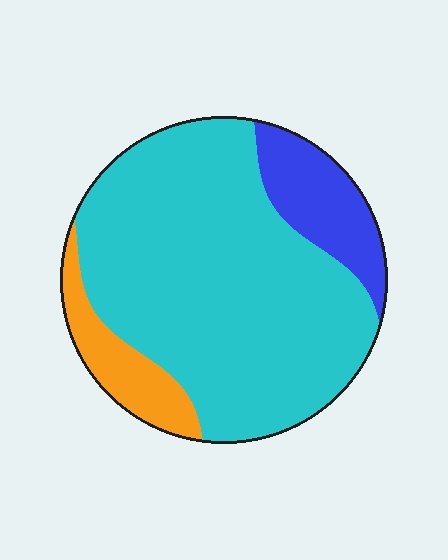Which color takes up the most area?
Cyan, at roughly 75%.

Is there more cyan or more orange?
Cyan.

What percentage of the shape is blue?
Blue takes up about one eighth (1/8) of the shape.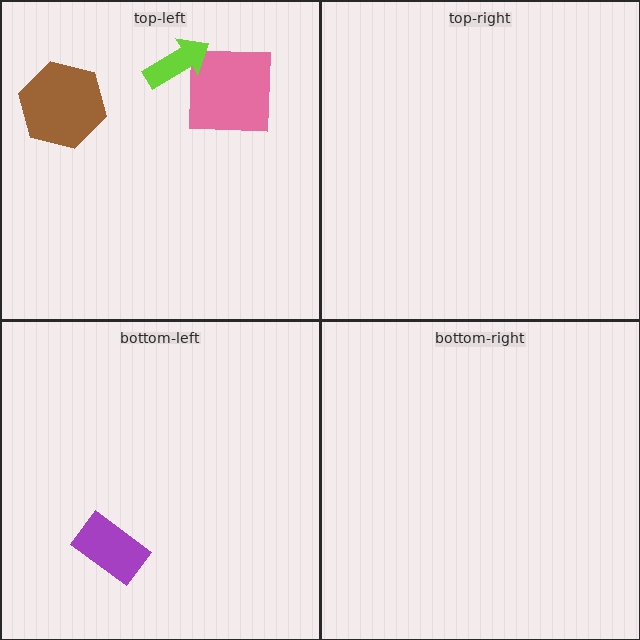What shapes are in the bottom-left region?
The purple rectangle.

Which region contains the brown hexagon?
The top-left region.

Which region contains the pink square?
The top-left region.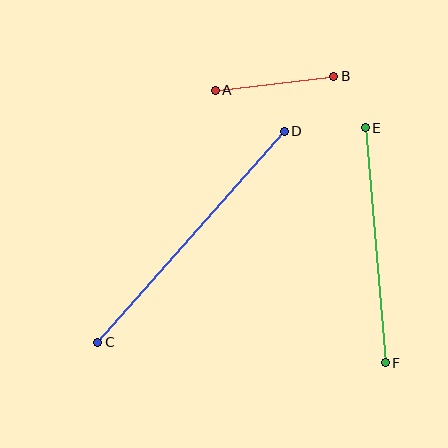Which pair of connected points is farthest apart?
Points C and D are farthest apart.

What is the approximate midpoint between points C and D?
The midpoint is at approximately (191, 237) pixels.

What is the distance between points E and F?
The distance is approximately 236 pixels.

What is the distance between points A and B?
The distance is approximately 120 pixels.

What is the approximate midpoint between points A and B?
The midpoint is at approximately (275, 83) pixels.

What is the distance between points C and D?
The distance is approximately 282 pixels.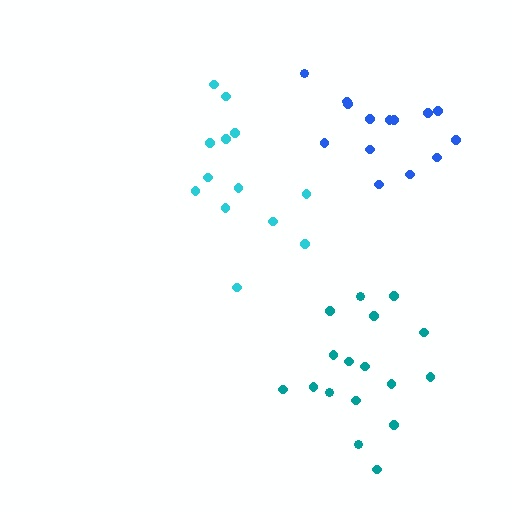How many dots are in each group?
Group 1: 14 dots, Group 2: 13 dots, Group 3: 17 dots (44 total).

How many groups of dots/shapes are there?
There are 3 groups.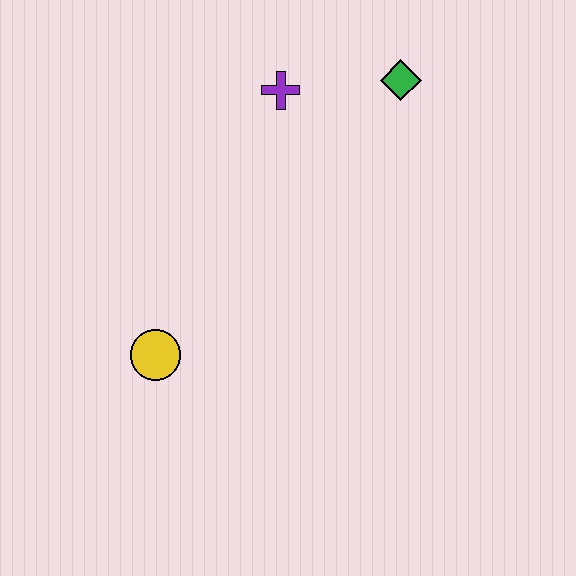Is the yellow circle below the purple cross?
Yes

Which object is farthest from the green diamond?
The yellow circle is farthest from the green diamond.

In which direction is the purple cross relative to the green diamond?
The purple cross is to the left of the green diamond.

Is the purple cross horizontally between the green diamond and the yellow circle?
Yes